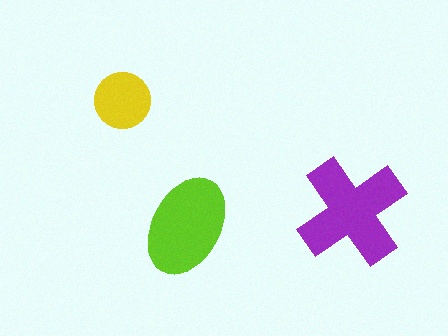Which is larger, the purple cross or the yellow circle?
The purple cross.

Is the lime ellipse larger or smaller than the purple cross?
Smaller.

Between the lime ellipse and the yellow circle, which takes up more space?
The lime ellipse.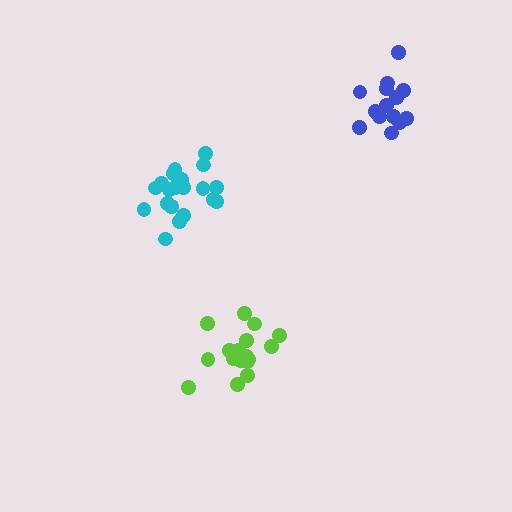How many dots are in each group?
Group 1: 14 dots, Group 2: 20 dots, Group 3: 17 dots (51 total).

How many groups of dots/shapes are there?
There are 3 groups.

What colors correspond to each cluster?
The clusters are colored: blue, cyan, lime.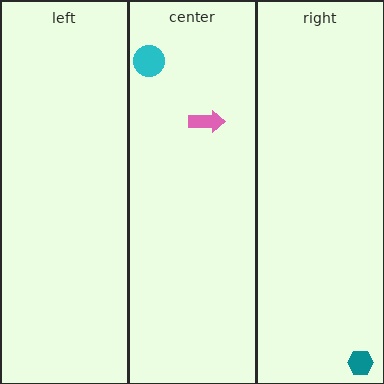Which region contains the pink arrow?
The center region.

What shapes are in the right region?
The teal hexagon.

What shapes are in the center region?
The cyan circle, the pink arrow.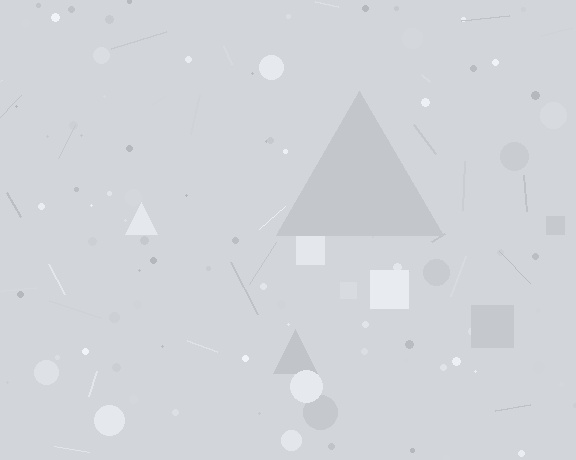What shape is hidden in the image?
A triangle is hidden in the image.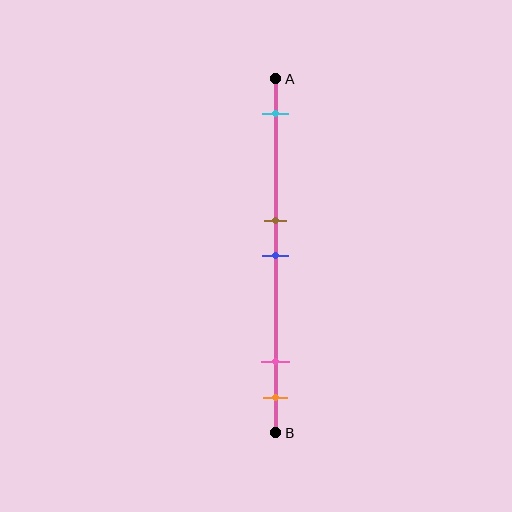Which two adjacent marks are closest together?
The brown and blue marks are the closest adjacent pair.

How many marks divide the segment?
There are 5 marks dividing the segment.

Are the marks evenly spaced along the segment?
No, the marks are not evenly spaced.